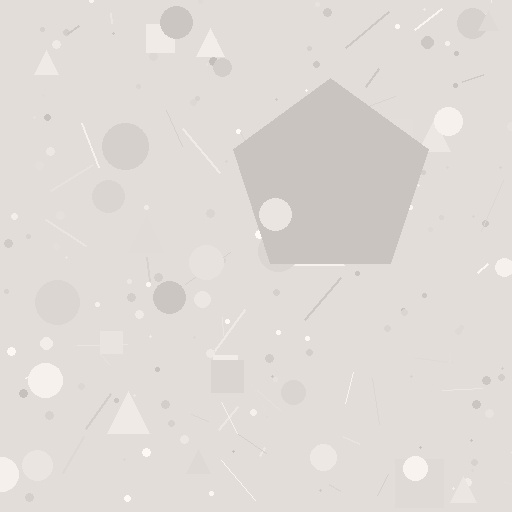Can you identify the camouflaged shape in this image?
The camouflaged shape is a pentagon.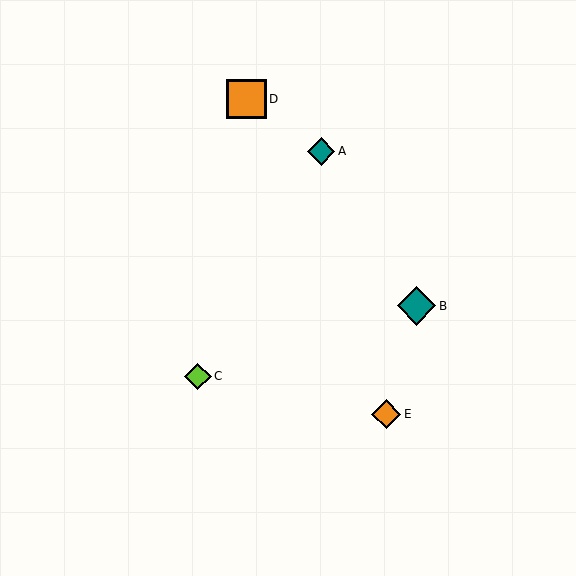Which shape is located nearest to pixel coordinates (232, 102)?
The orange square (labeled D) at (246, 99) is nearest to that location.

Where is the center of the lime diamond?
The center of the lime diamond is at (198, 376).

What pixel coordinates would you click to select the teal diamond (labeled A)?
Click at (321, 151) to select the teal diamond A.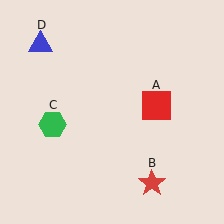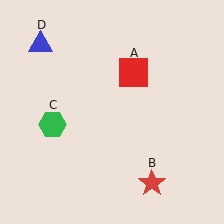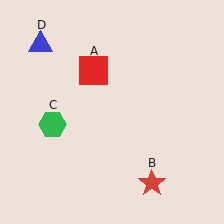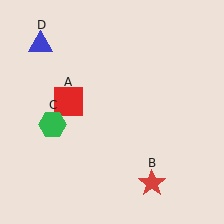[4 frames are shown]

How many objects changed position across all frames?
1 object changed position: red square (object A).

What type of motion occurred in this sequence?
The red square (object A) rotated counterclockwise around the center of the scene.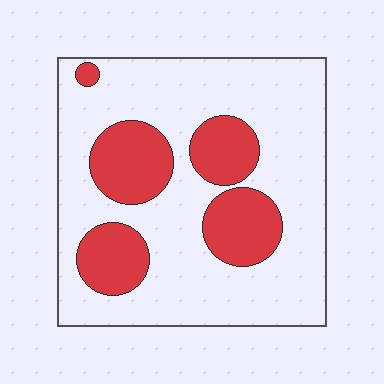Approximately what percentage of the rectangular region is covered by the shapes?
Approximately 25%.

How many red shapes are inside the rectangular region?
5.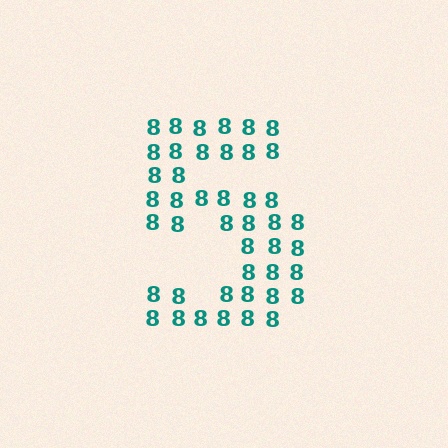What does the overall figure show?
The overall figure shows the digit 5.